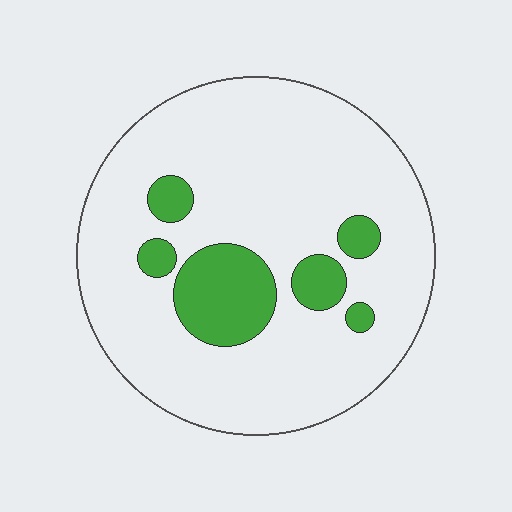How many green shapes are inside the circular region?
6.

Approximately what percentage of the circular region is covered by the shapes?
Approximately 15%.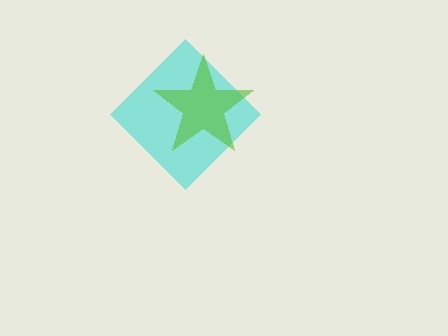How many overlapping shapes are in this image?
There are 2 overlapping shapes in the image.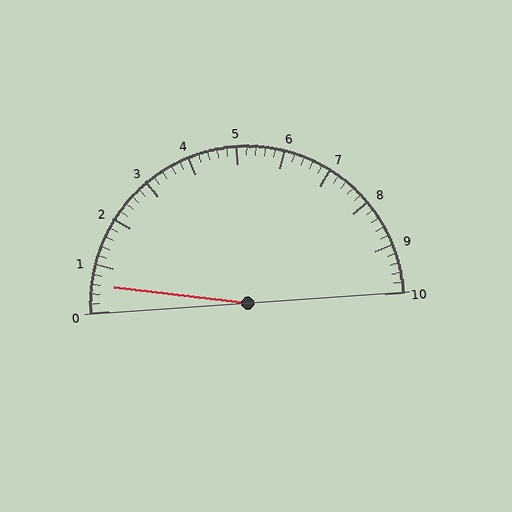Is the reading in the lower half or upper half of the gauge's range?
The reading is in the lower half of the range (0 to 10).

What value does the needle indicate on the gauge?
The needle indicates approximately 0.6.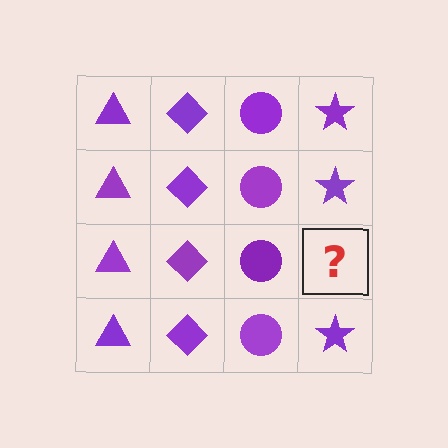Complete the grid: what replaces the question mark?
The question mark should be replaced with a purple star.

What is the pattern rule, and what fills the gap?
The rule is that each column has a consistent shape. The gap should be filled with a purple star.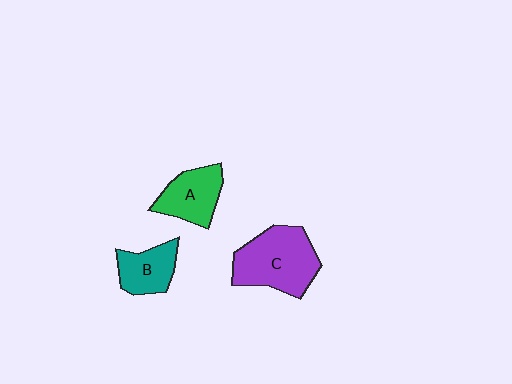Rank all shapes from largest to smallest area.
From largest to smallest: C (purple), A (green), B (teal).